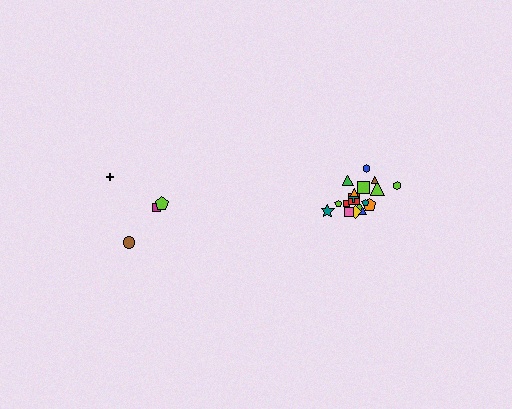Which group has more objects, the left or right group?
The right group.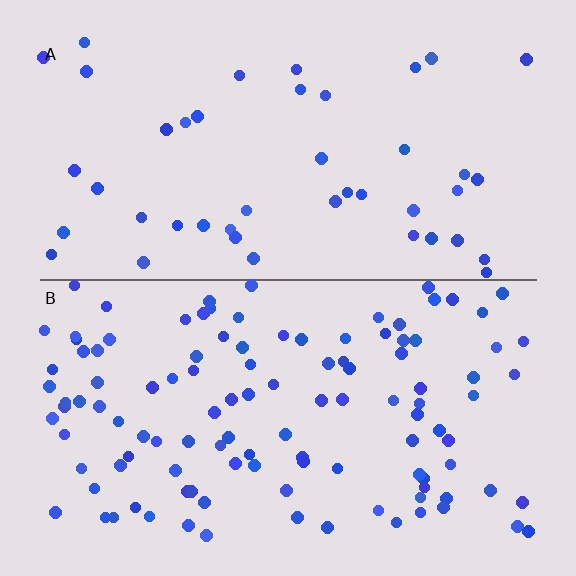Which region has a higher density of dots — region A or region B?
B (the bottom).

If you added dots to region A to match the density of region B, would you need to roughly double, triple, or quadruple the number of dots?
Approximately triple.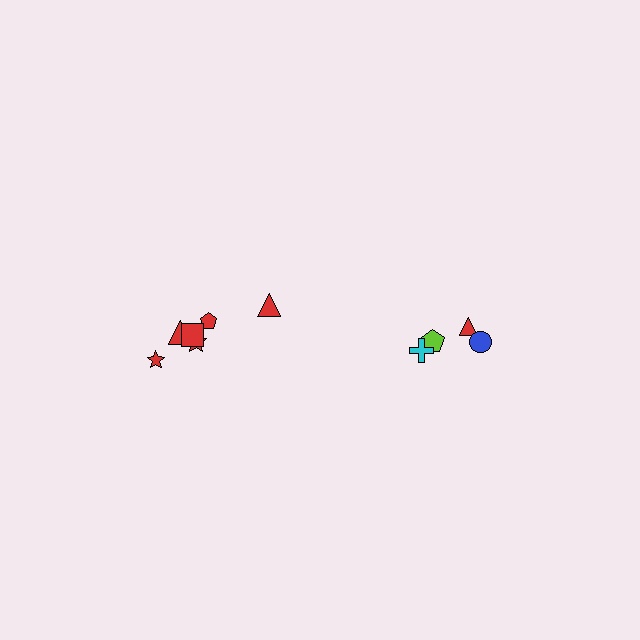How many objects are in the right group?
There are 4 objects.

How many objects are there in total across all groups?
There are 10 objects.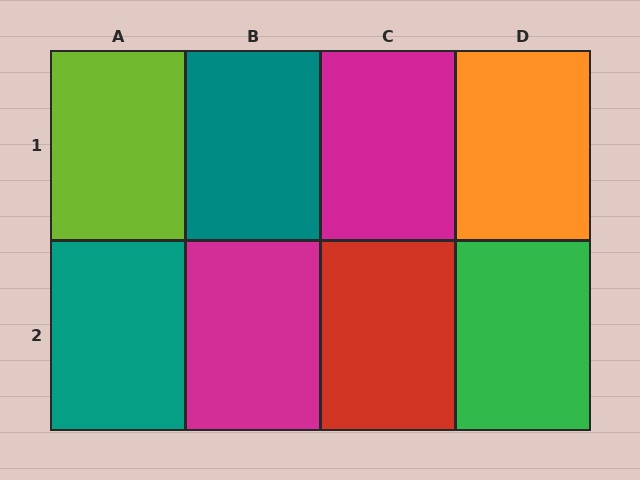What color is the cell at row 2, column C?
Red.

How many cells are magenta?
2 cells are magenta.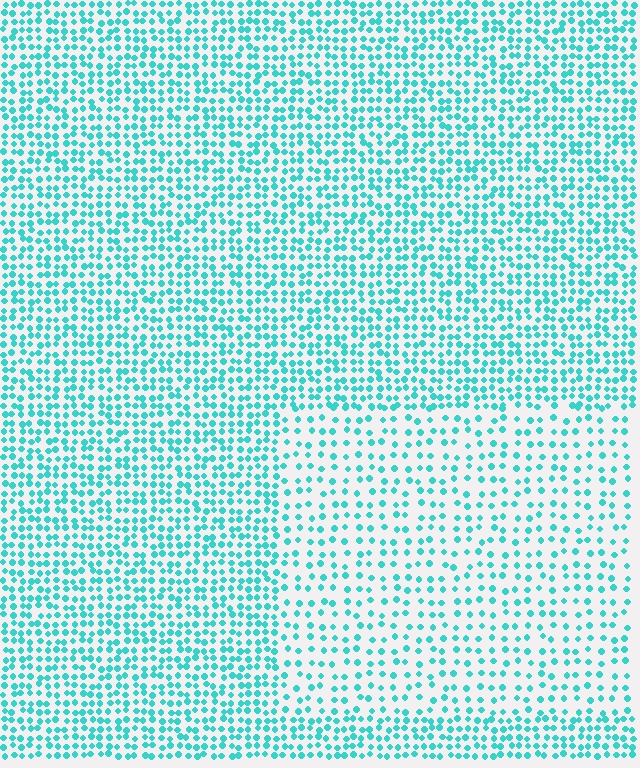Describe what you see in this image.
The image contains small cyan elements arranged at two different densities. A rectangle-shaped region is visible where the elements are less densely packed than the surrounding area.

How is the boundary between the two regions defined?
The boundary is defined by a change in element density (approximately 1.9x ratio). All elements are the same color, size, and shape.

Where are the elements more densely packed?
The elements are more densely packed outside the rectangle boundary.